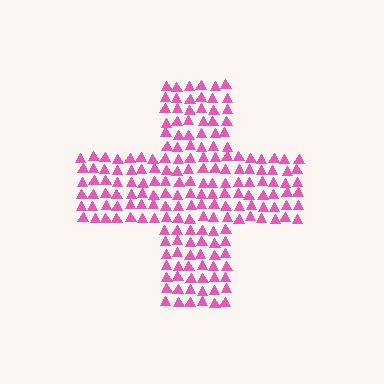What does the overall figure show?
The overall figure shows a cross.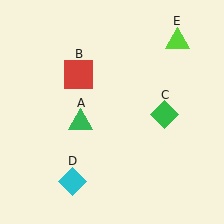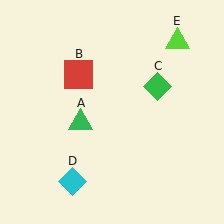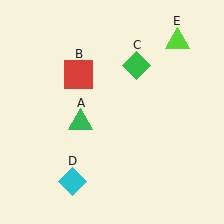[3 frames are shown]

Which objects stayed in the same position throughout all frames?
Green triangle (object A) and red square (object B) and cyan diamond (object D) and lime triangle (object E) remained stationary.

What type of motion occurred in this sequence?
The green diamond (object C) rotated counterclockwise around the center of the scene.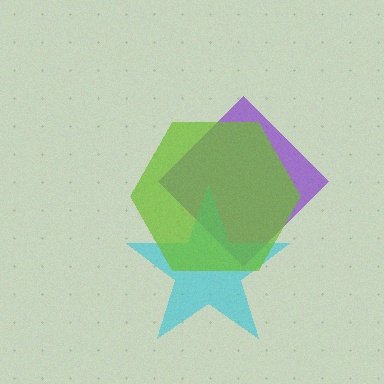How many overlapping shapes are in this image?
There are 3 overlapping shapes in the image.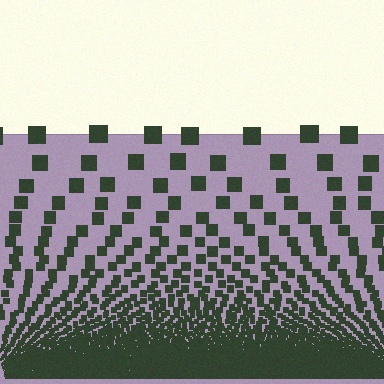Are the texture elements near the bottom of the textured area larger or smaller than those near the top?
Smaller. The gradient is inverted — elements near the bottom are smaller and denser.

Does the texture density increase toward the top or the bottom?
Density increases toward the bottom.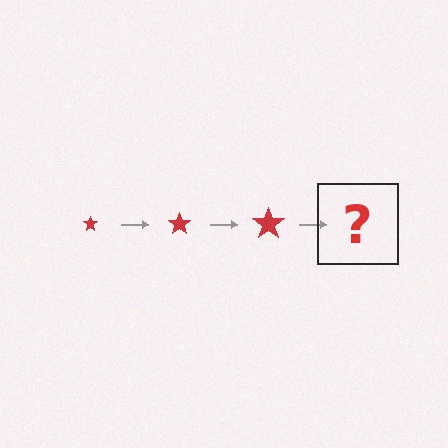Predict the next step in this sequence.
The next step is a red star, larger than the previous one.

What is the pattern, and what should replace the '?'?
The pattern is that the star gets progressively larger each step. The '?' should be a red star, larger than the previous one.